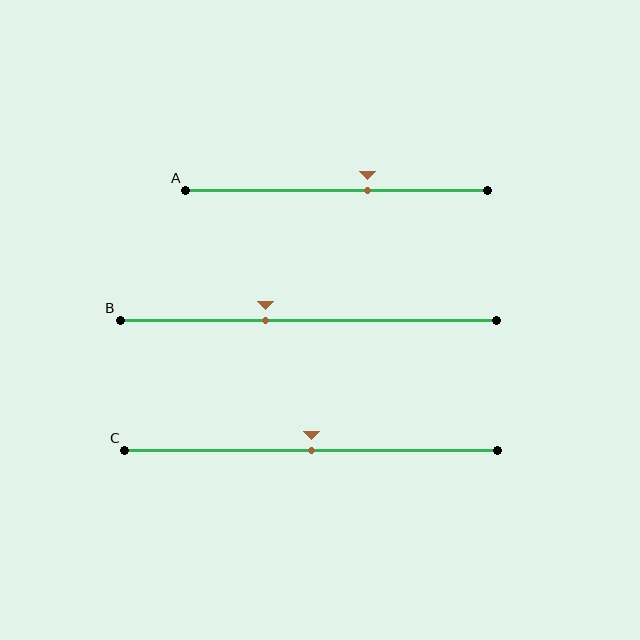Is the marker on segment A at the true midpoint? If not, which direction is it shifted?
No, the marker on segment A is shifted to the right by about 10% of the segment length.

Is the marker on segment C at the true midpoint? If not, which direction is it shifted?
Yes, the marker on segment C is at the true midpoint.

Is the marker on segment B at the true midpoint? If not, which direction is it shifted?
No, the marker on segment B is shifted to the left by about 11% of the segment length.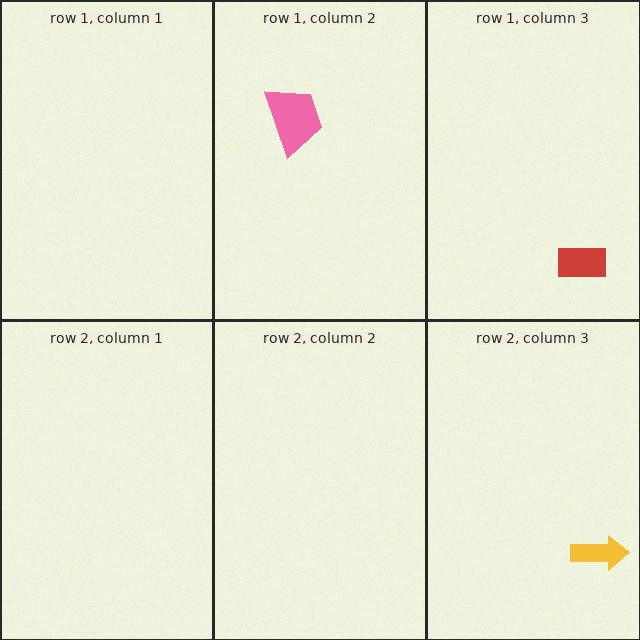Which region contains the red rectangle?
The row 1, column 3 region.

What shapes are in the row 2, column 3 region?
The yellow arrow.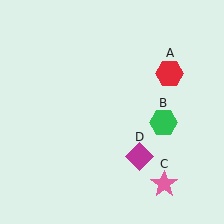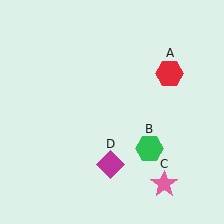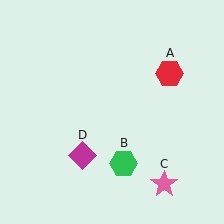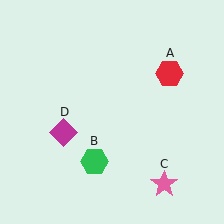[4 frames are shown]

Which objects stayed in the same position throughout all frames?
Red hexagon (object A) and pink star (object C) remained stationary.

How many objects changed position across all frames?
2 objects changed position: green hexagon (object B), magenta diamond (object D).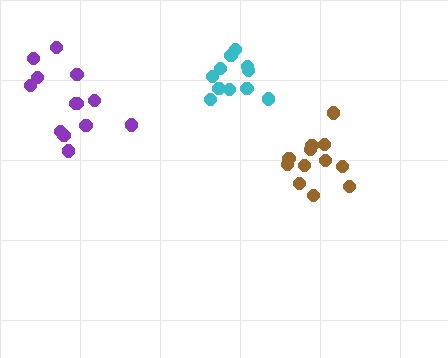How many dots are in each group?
Group 1: 11 dots, Group 2: 13 dots, Group 3: 12 dots (36 total).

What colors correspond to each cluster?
The clusters are colored: cyan, purple, brown.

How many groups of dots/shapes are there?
There are 3 groups.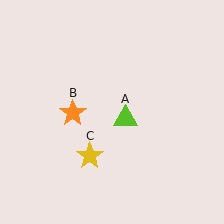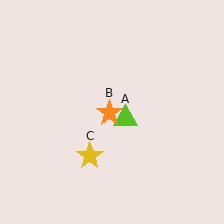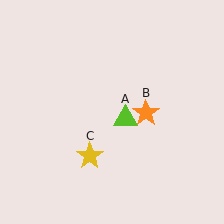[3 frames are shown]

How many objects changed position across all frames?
1 object changed position: orange star (object B).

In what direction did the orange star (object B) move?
The orange star (object B) moved right.